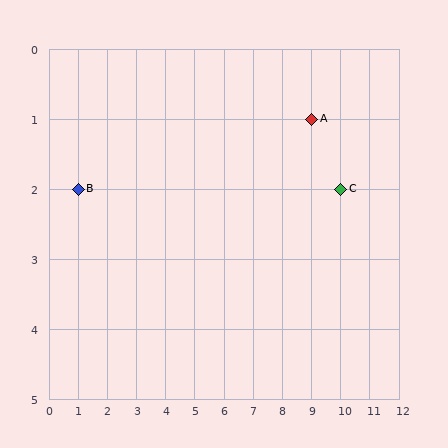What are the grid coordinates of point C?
Point C is at grid coordinates (10, 2).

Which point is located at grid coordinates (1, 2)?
Point B is at (1, 2).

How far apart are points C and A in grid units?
Points C and A are 1 column and 1 row apart (about 1.4 grid units diagonally).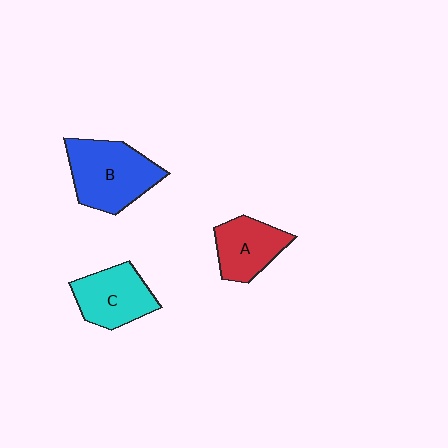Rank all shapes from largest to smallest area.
From largest to smallest: B (blue), C (cyan), A (red).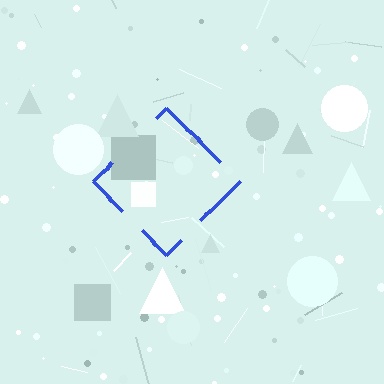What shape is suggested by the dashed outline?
The dashed outline suggests a diamond.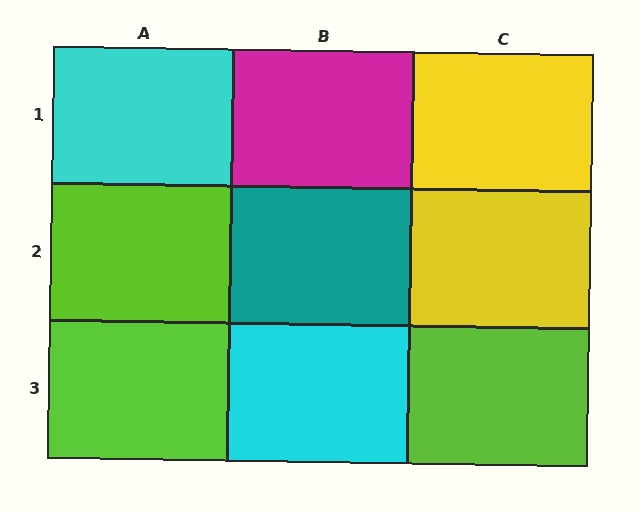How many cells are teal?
1 cell is teal.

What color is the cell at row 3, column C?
Lime.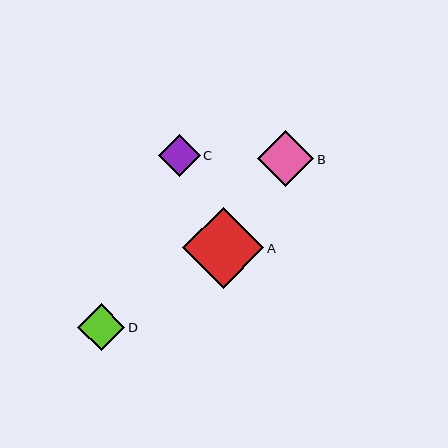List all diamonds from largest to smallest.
From largest to smallest: A, B, D, C.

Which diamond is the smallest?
Diamond C is the smallest with a size of approximately 42 pixels.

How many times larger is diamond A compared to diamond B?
Diamond A is approximately 1.5 times the size of diamond B.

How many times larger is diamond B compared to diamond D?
Diamond B is approximately 1.2 times the size of diamond D.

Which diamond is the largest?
Diamond A is the largest with a size of approximately 81 pixels.